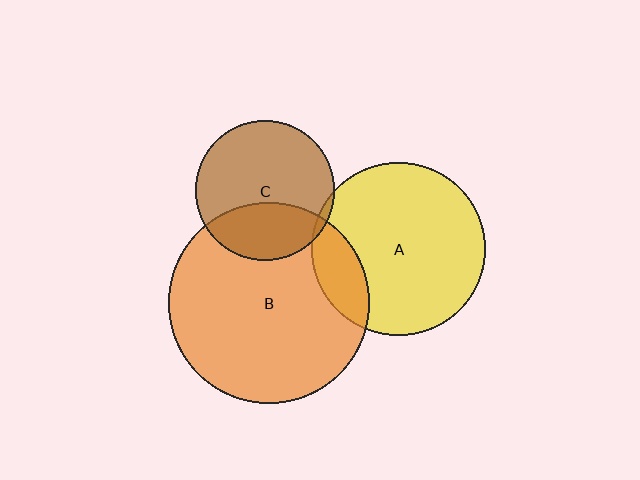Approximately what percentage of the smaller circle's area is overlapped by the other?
Approximately 15%.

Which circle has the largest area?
Circle B (orange).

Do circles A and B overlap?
Yes.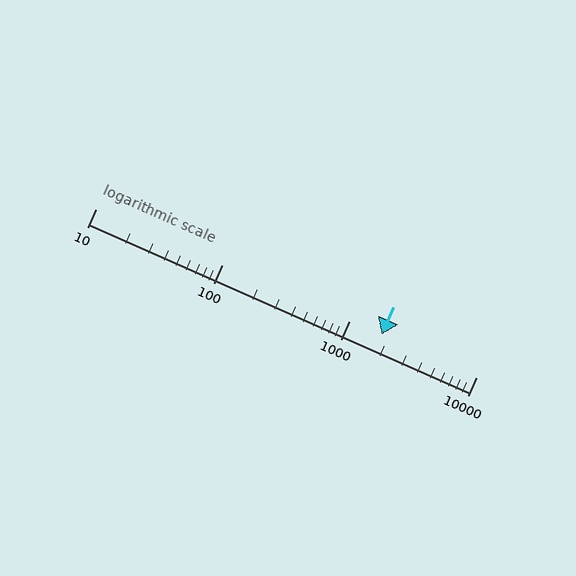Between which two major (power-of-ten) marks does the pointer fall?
The pointer is between 1000 and 10000.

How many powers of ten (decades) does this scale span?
The scale spans 3 decades, from 10 to 10000.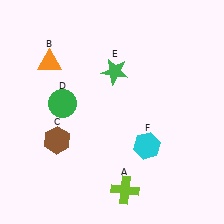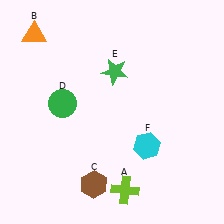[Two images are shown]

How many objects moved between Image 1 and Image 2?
2 objects moved between the two images.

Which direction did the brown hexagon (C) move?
The brown hexagon (C) moved down.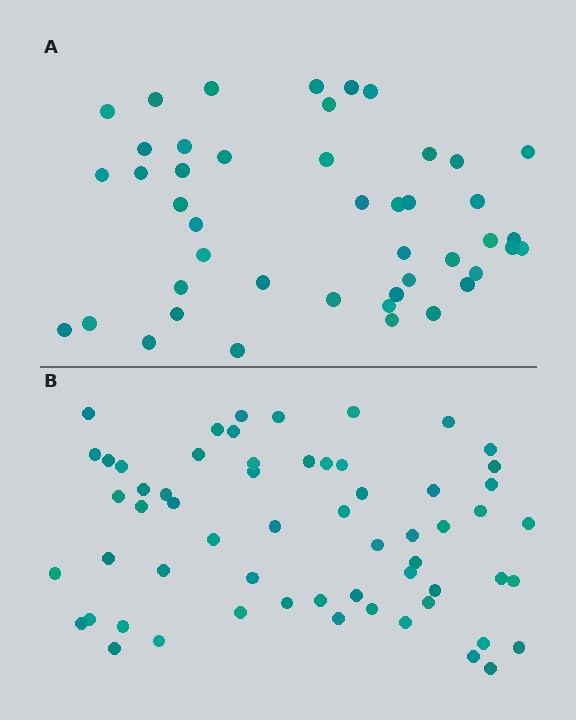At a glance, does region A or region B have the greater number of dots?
Region B (the bottom region) has more dots.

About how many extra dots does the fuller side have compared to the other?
Region B has approximately 15 more dots than region A.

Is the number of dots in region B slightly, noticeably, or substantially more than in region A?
Region B has noticeably more, but not dramatically so. The ratio is roughly 1.3 to 1.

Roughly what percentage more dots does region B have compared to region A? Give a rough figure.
About 35% more.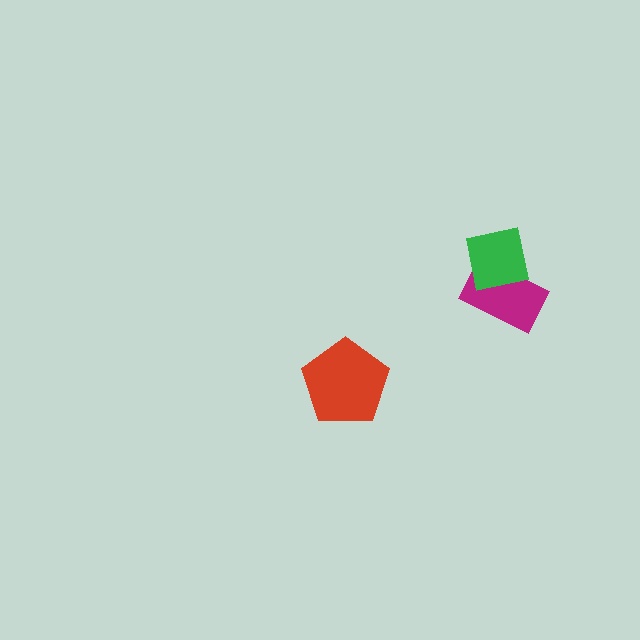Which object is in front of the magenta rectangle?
The green square is in front of the magenta rectangle.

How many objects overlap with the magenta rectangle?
1 object overlaps with the magenta rectangle.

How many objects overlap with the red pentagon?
0 objects overlap with the red pentagon.